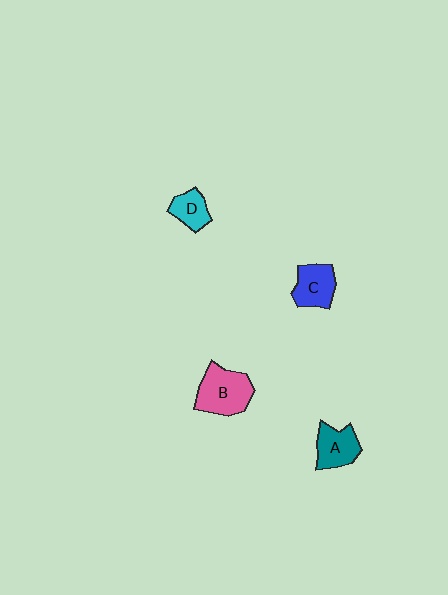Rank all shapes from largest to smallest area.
From largest to smallest: B (pink), C (blue), A (teal), D (cyan).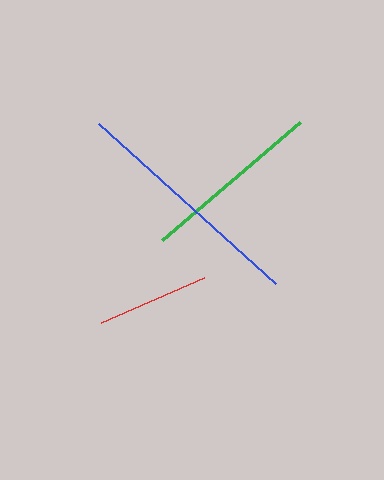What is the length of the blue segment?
The blue segment is approximately 239 pixels long.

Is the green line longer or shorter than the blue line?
The blue line is longer than the green line.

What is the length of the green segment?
The green segment is approximately 182 pixels long.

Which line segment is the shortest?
The red line is the shortest at approximately 112 pixels.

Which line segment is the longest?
The blue line is the longest at approximately 239 pixels.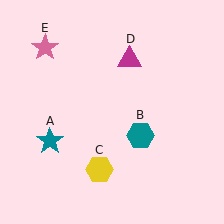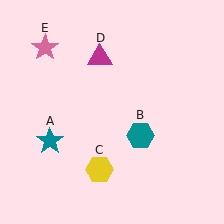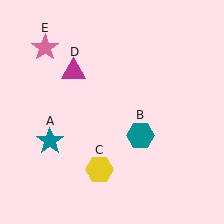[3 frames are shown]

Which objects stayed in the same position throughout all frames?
Teal star (object A) and teal hexagon (object B) and yellow hexagon (object C) and pink star (object E) remained stationary.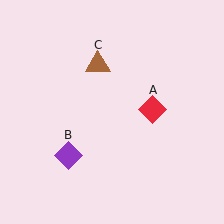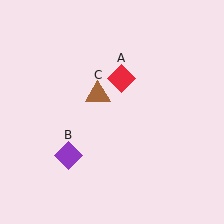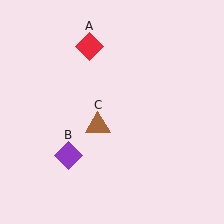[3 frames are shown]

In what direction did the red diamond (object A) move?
The red diamond (object A) moved up and to the left.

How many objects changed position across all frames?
2 objects changed position: red diamond (object A), brown triangle (object C).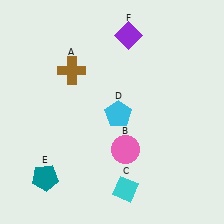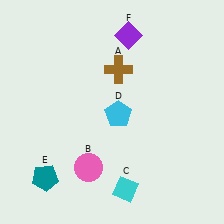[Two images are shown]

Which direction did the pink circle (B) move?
The pink circle (B) moved left.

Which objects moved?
The objects that moved are: the brown cross (A), the pink circle (B).